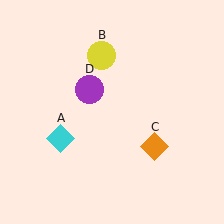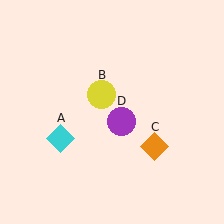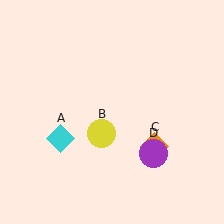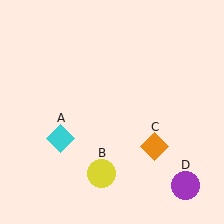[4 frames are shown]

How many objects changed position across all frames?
2 objects changed position: yellow circle (object B), purple circle (object D).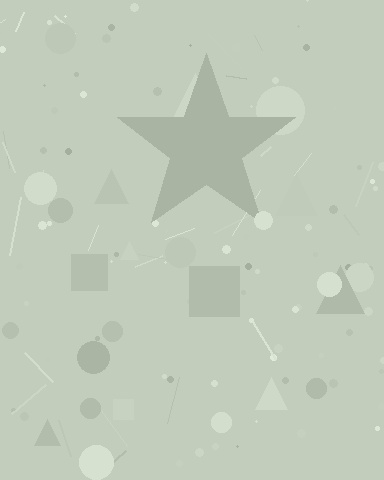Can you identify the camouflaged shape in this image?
The camouflaged shape is a star.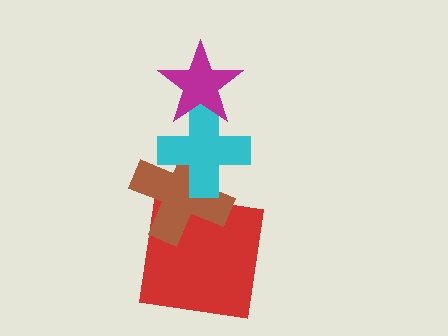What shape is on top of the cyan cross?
The magenta star is on top of the cyan cross.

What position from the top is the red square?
The red square is 4th from the top.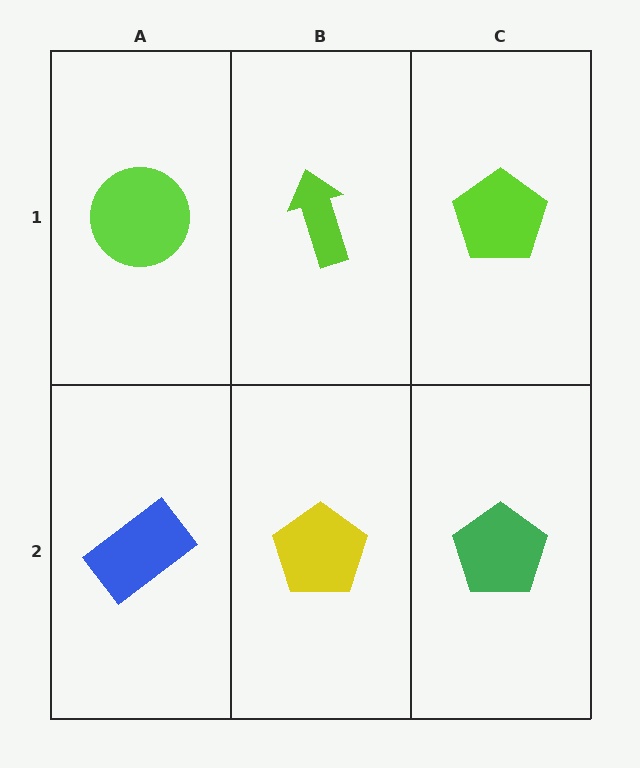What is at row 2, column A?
A blue rectangle.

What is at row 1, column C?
A lime pentagon.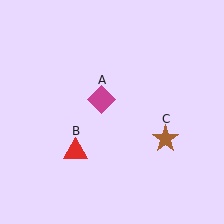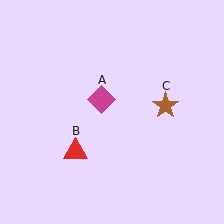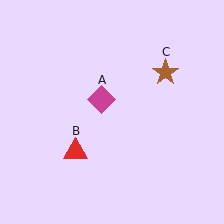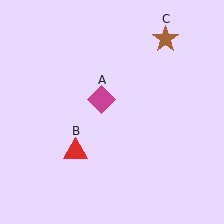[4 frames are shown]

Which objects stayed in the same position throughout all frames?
Magenta diamond (object A) and red triangle (object B) remained stationary.